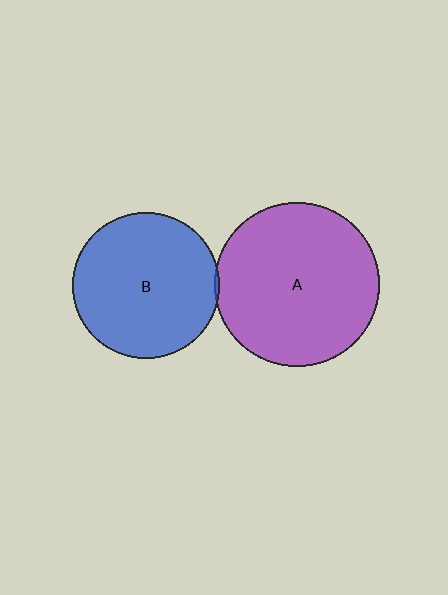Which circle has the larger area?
Circle A (purple).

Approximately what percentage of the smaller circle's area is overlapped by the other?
Approximately 5%.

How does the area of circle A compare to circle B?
Approximately 1.3 times.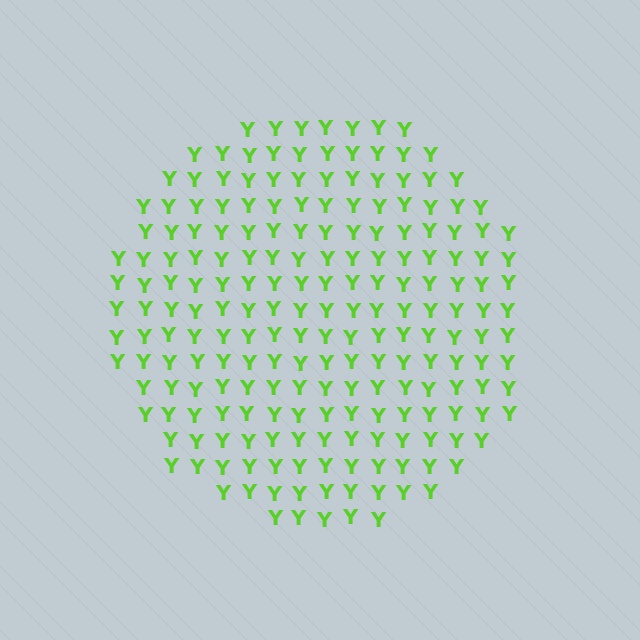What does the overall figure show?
The overall figure shows a circle.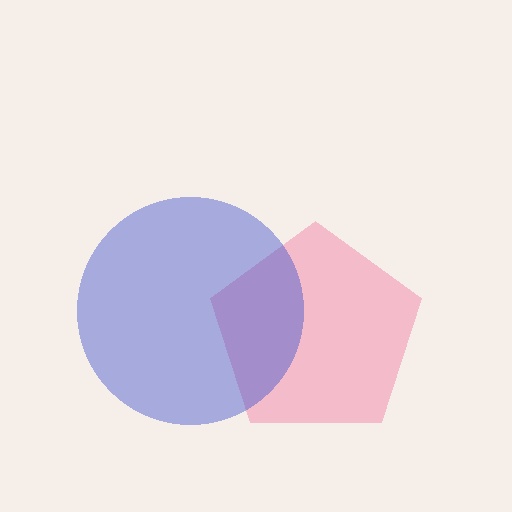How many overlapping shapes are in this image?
There are 2 overlapping shapes in the image.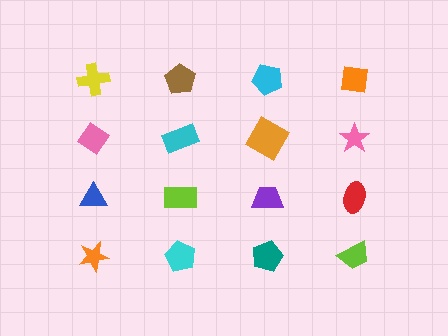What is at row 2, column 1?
A pink diamond.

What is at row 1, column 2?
A brown pentagon.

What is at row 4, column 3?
A teal pentagon.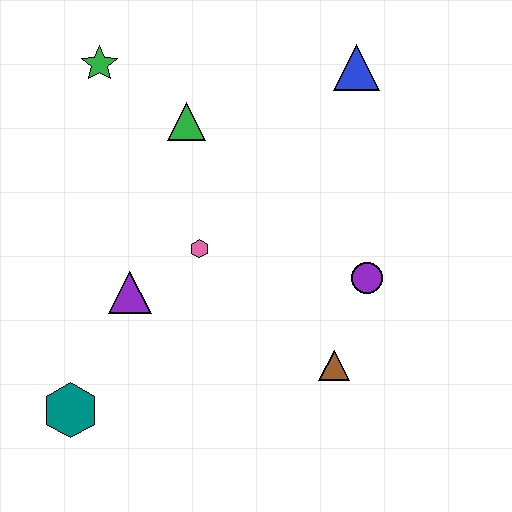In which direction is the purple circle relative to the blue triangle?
The purple circle is below the blue triangle.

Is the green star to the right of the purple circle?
No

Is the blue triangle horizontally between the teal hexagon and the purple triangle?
No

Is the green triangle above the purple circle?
Yes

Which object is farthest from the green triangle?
The teal hexagon is farthest from the green triangle.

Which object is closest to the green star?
The green triangle is closest to the green star.